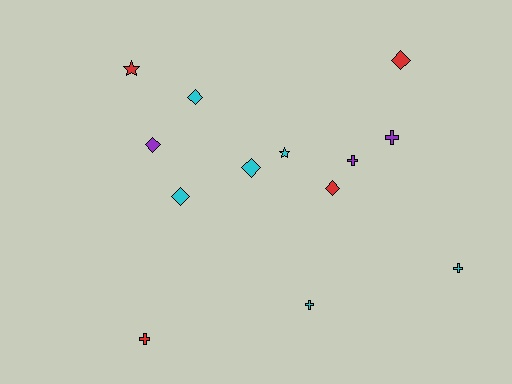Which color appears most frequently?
Cyan, with 6 objects.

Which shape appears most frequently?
Diamond, with 6 objects.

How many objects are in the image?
There are 13 objects.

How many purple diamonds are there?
There is 1 purple diamond.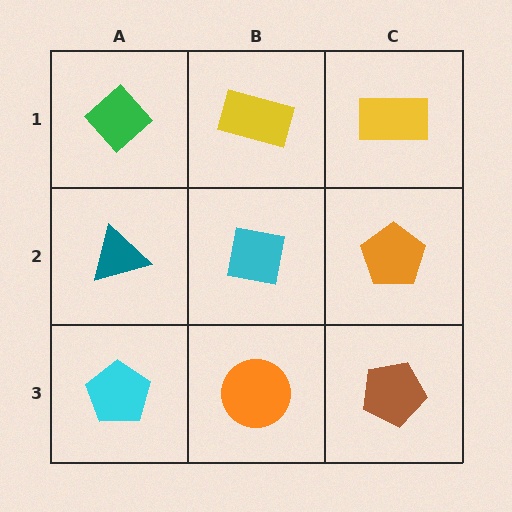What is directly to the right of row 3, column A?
An orange circle.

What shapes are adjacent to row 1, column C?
An orange pentagon (row 2, column C), a yellow rectangle (row 1, column B).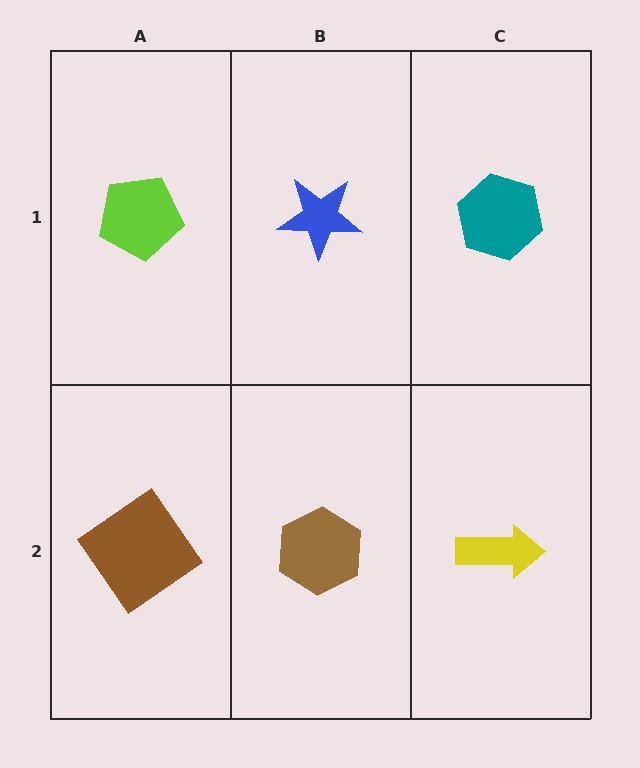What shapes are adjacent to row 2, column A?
A lime pentagon (row 1, column A), a brown hexagon (row 2, column B).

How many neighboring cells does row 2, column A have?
2.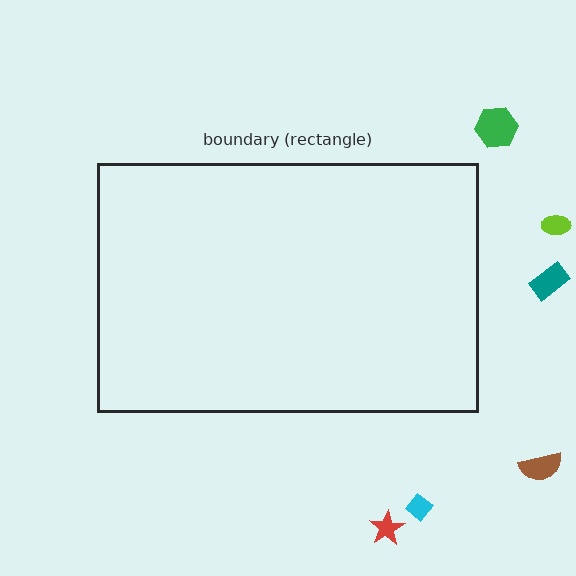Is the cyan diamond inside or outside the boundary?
Outside.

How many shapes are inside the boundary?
0 inside, 6 outside.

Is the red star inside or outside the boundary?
Outside.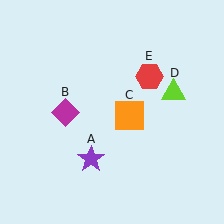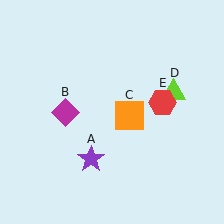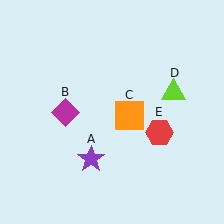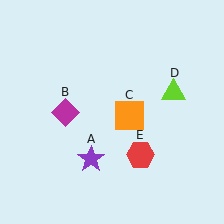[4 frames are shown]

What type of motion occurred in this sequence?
The red hexagon (object E) rotated clockwise around the center of the scene.